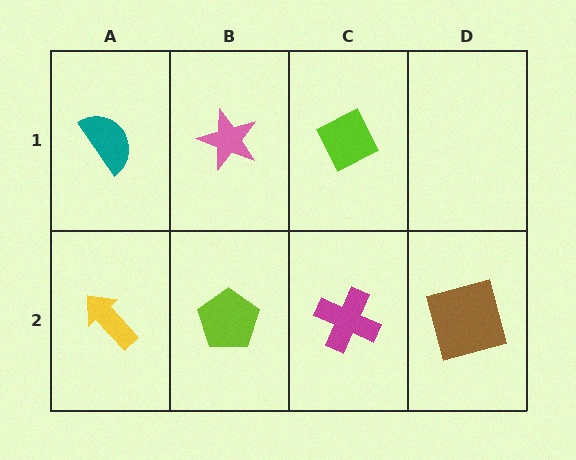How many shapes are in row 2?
4 shapes.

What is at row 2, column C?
A magenta cross.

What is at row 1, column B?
A pink star.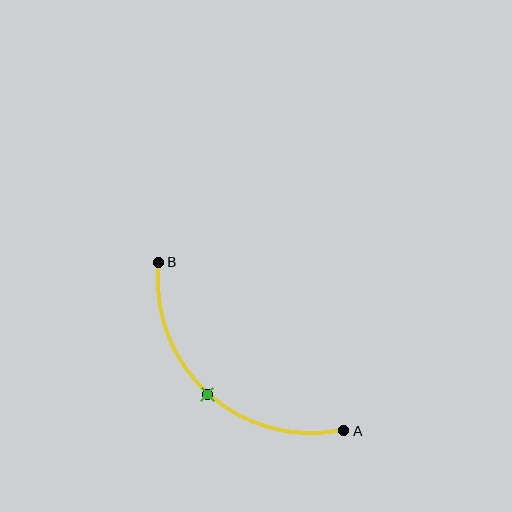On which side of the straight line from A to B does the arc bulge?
The arc bulges below and to the left of the straight line connecting A and B.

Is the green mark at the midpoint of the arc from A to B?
Yes. The green mark lies on the arc at equal arc-length from both A and B — it is the arc midpoint.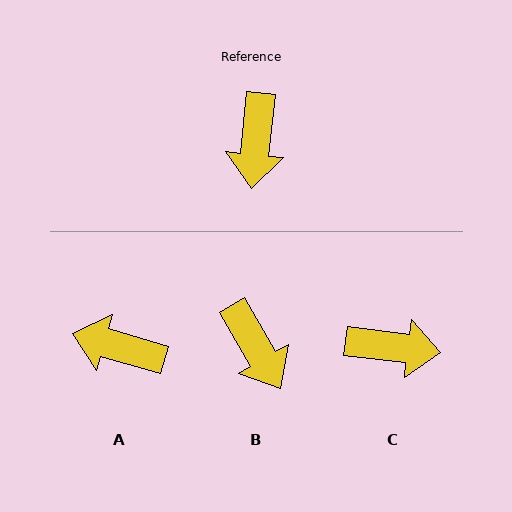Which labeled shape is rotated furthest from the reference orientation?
A, about 100 degrees away.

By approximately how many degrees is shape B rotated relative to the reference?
Approximately 36 degrees counter-clockwise.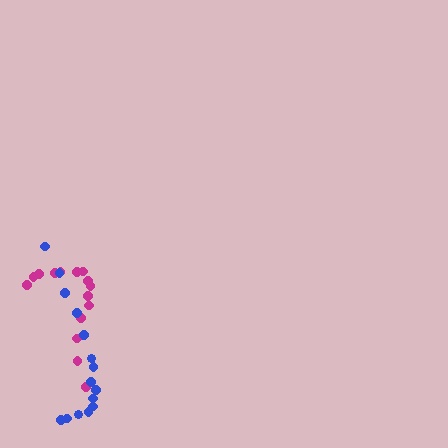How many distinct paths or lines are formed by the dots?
There are 2 distinct paths.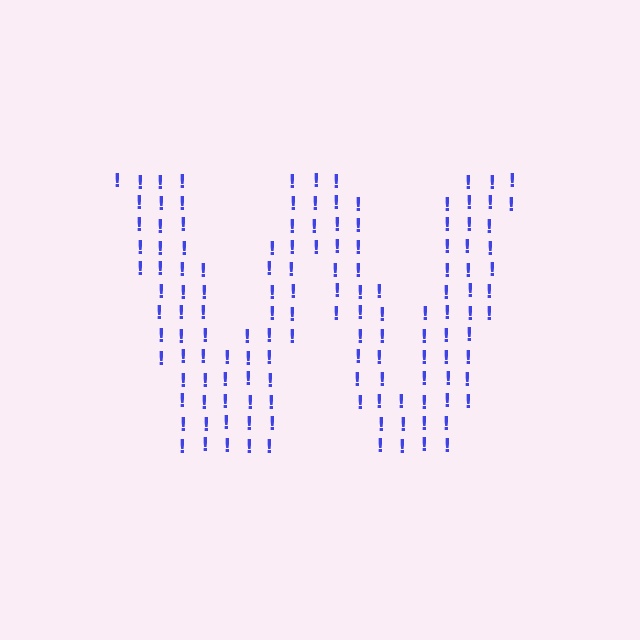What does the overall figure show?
The overall figure shows the letter W.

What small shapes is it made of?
It is made of small exclamation marks.